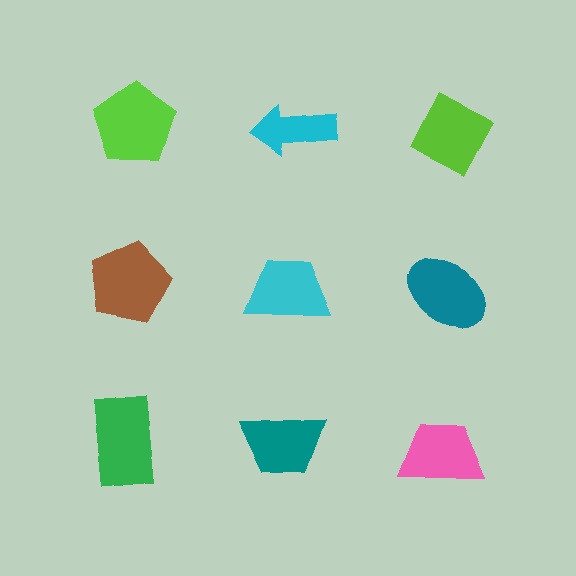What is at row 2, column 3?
A teal ellipse.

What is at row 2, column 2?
A cyan trapezoid.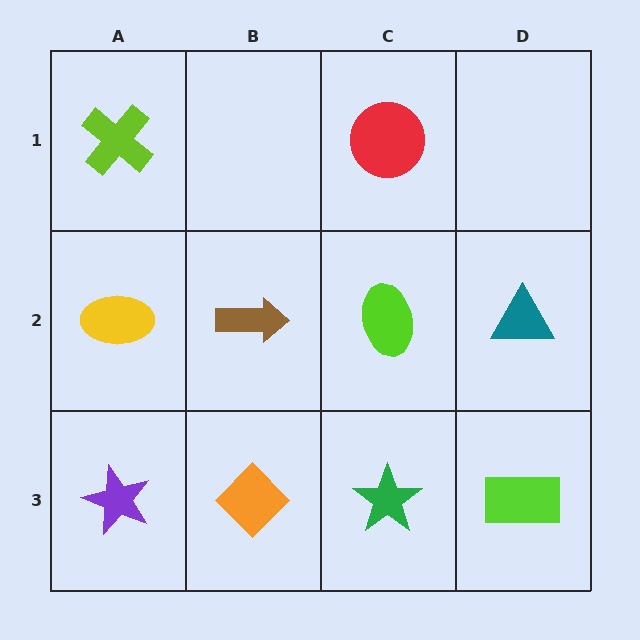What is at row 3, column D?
A lime rectangle.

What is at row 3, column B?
An orange diamond.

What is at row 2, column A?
A yellow ellipse.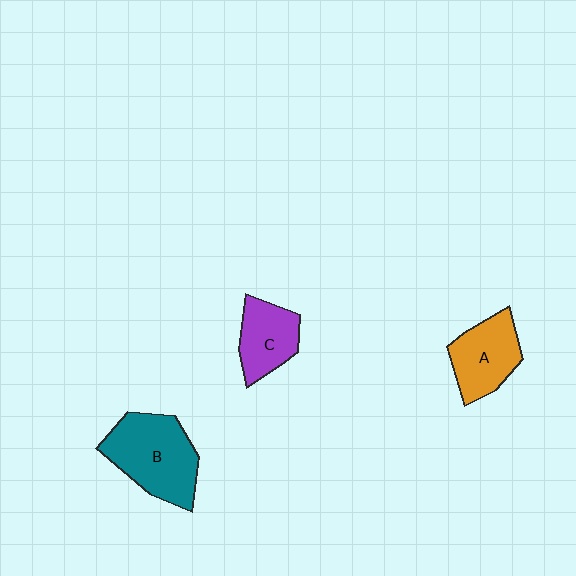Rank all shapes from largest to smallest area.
From largest to smallest: B (teal), A (orange), C (purple).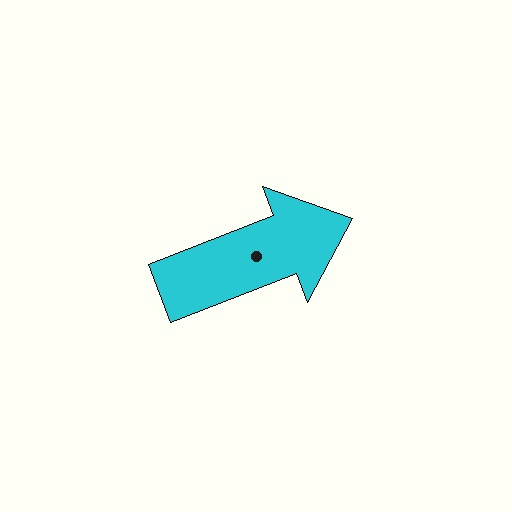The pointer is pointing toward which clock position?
Roughly 2 o'clock.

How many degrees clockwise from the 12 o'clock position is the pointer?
Approximately 69 degrees.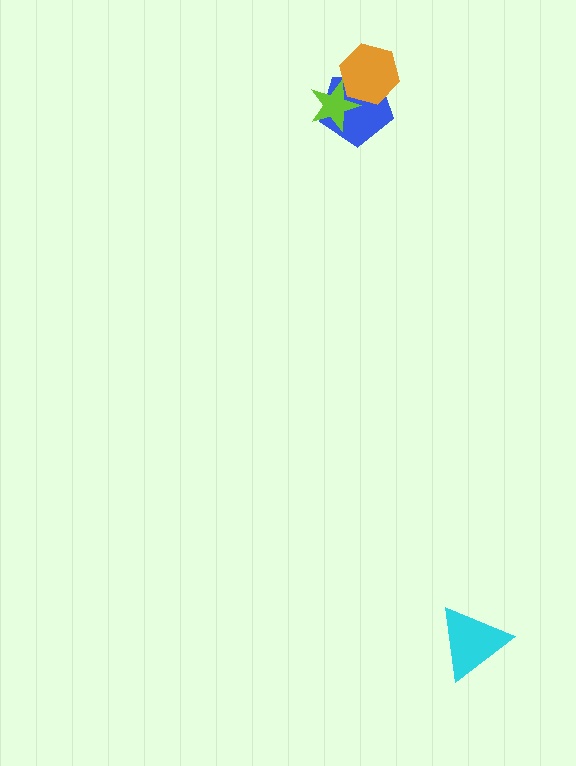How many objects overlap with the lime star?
2 objects overlap with the lime star.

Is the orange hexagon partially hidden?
Yes, it is partially covered by another shape.